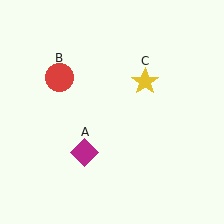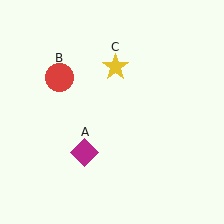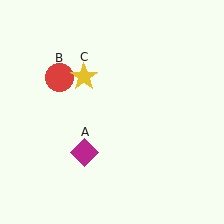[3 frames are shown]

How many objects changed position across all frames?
1 object changed position: yellow star (object C).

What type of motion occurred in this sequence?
The yellow star (object C) rotated counterclockwise around the center of the scene.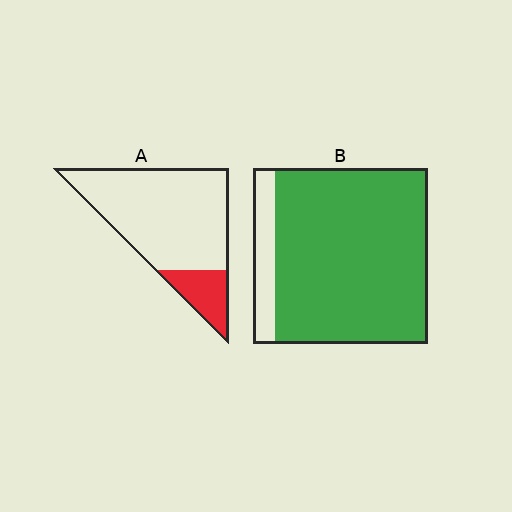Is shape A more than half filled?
No.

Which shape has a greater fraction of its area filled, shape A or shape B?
Shape B.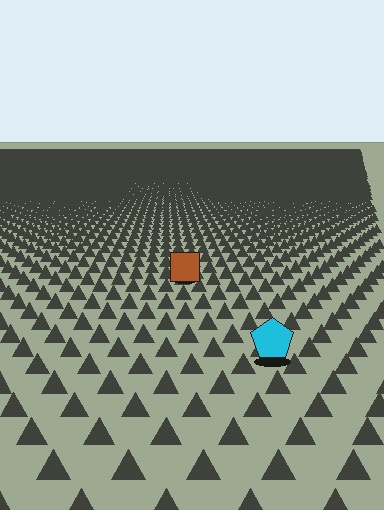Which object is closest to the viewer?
The cyan pentagon is closest. The texture marks near it are larger and more spread out.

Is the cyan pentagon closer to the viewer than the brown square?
Yes. The cyan pentagon is closer — you can tell from the texture gradient: the ground texture is coarser near it.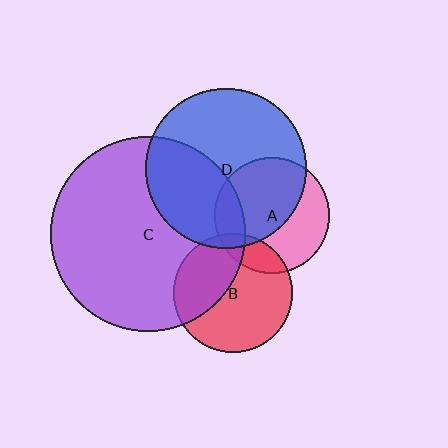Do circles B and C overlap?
Yes.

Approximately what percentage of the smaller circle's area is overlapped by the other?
Approximately 40%.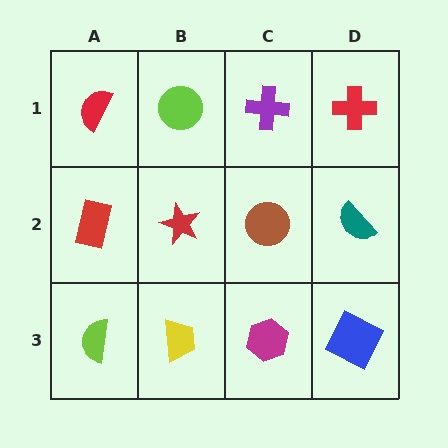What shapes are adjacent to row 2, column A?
A red semicircle (row 1, column A), a lime semicircle (row 3, column A), a red star (row 2, column B).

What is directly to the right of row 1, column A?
A lime circle.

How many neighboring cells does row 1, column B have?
3.